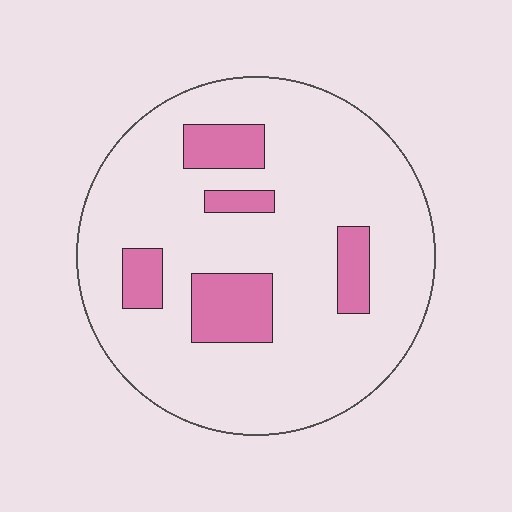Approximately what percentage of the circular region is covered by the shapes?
Approximately 15%.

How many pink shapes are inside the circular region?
5.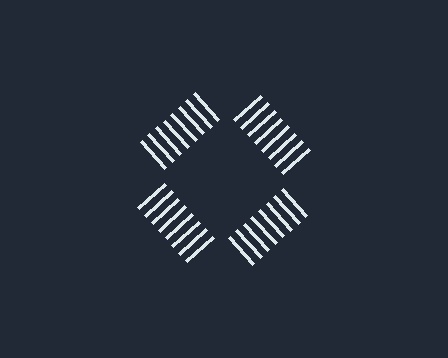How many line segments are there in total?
32 — 8 along each of the 4 edges.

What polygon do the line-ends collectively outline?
An illusory square — the line segments terminate on its edges but no continuous stroke is drawn.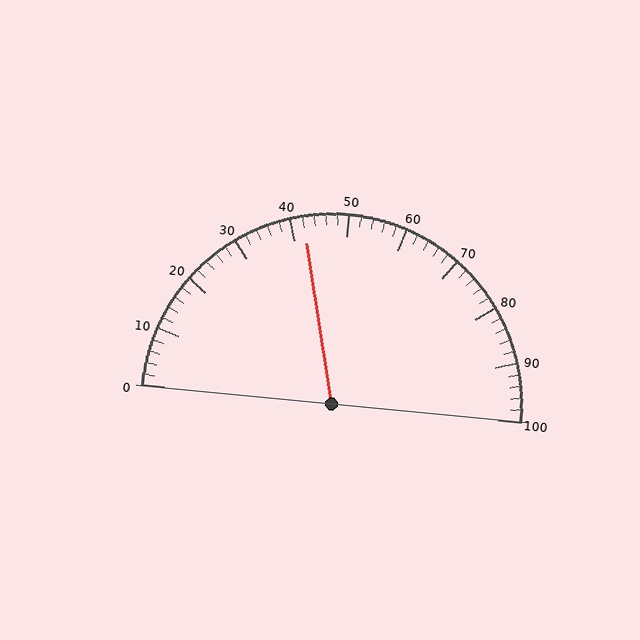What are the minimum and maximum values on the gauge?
The gauge ranges from 0 to 100.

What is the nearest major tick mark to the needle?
The nearest major tick mark is 40.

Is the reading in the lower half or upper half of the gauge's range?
The reading is in the lower half of the range (0 to 100).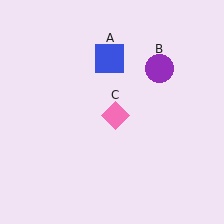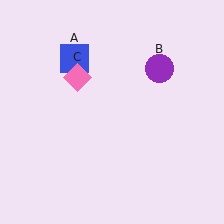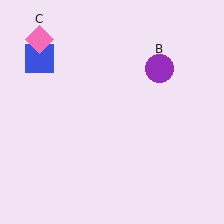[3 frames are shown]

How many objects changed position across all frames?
2 objects changed position: blue square (object A), pink diamond (object C).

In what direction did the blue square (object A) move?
The blue square (object A) moved left.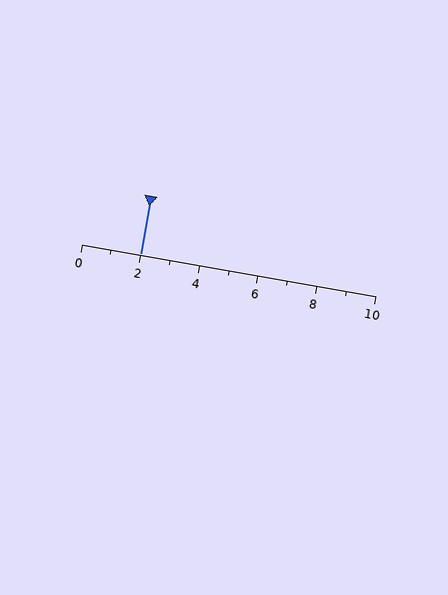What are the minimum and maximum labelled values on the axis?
The axis runs from 0 to 10.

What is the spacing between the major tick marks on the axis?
The major ticks are spaced 2 apart.